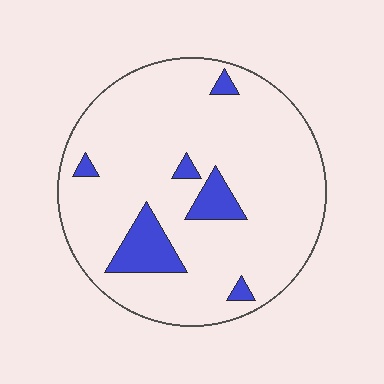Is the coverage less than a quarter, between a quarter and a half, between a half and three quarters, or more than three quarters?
Less than a quarter.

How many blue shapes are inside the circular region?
6.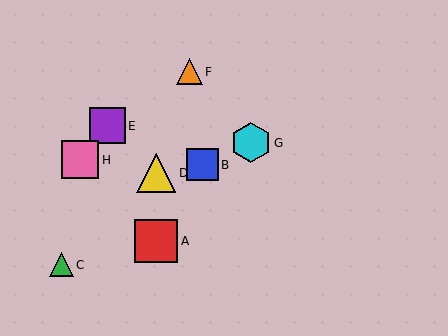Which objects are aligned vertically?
Objects A, D are aligned vertically.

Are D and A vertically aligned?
Yes, both are at x≈156.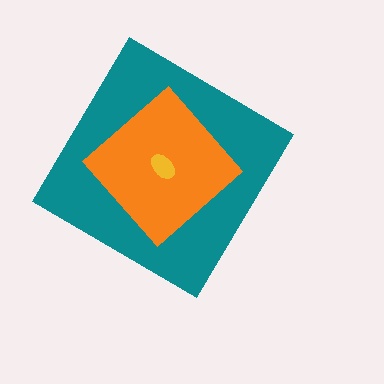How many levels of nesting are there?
3.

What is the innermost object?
The yellow ellipse.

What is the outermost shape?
The teal diamond.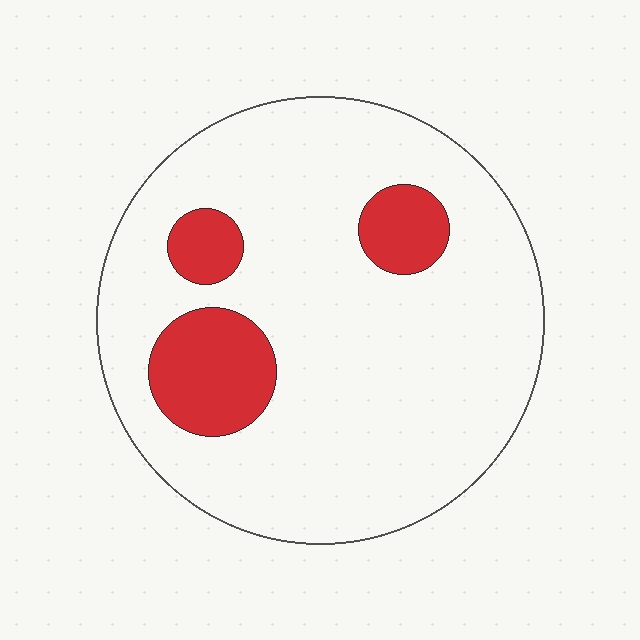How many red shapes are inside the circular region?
3.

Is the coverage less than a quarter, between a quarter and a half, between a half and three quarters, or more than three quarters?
Less than a quarter.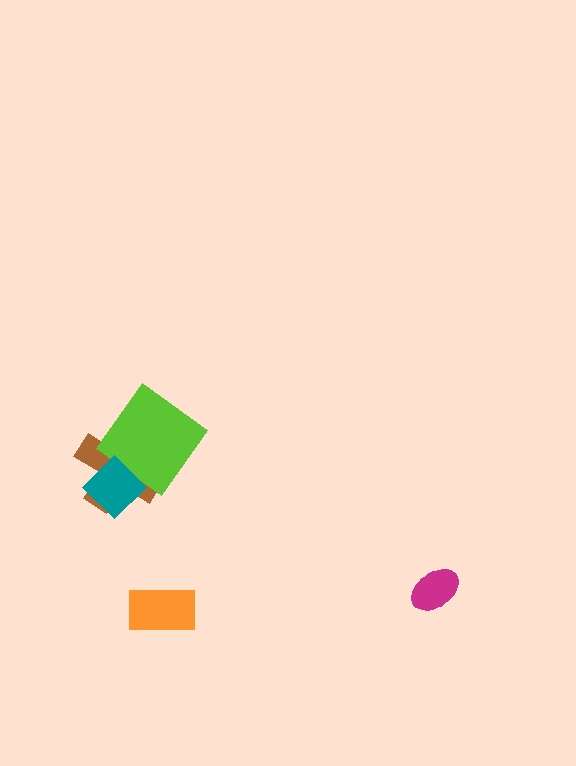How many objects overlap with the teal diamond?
2 objects overlap with the teal diamond.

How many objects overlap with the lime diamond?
2 objects overlap with the lime diamond.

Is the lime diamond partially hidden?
Yes, it is partially covered by another shape.